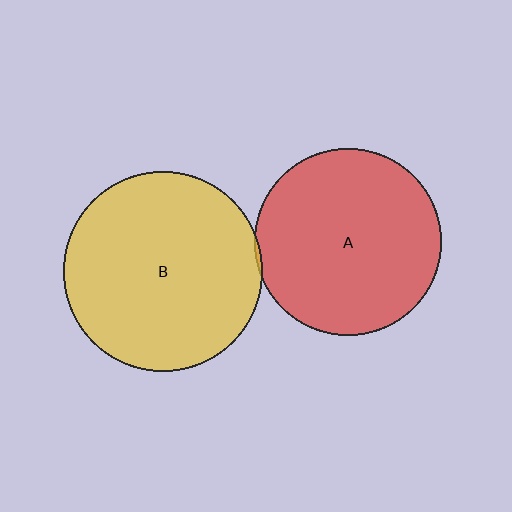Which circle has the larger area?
Circle B (yellow).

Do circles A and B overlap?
Yes.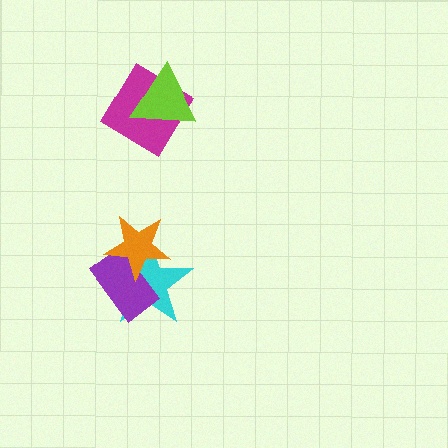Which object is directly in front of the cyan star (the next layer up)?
The purple rectangle is directly in front of the cyan star.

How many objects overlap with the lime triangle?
1 object overlaps with the lime triangle.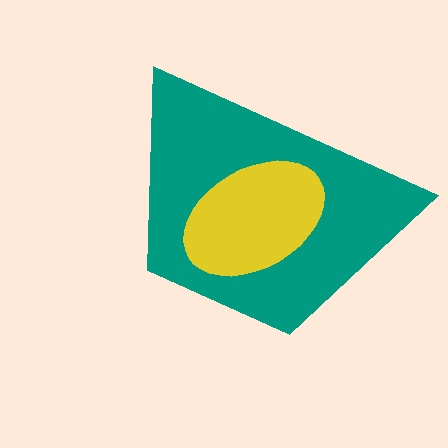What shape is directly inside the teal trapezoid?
The yellow ellipse.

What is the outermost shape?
The teal trapezoid.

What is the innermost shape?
The yellow ellipse.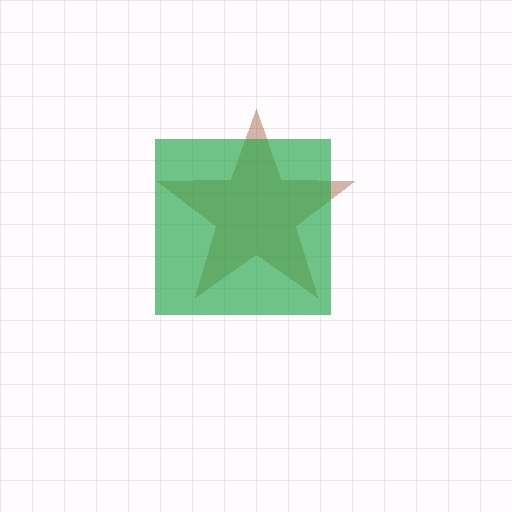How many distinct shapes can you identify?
There are 2 distinct shapes: a brown star, a green square.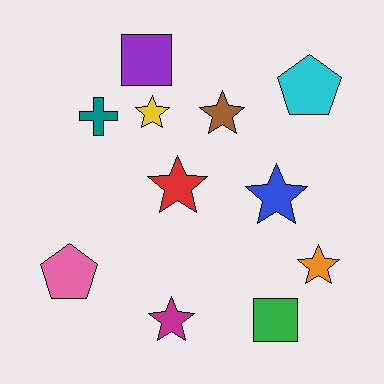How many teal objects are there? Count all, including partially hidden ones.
There is 1 teal object.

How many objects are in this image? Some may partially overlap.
There are 11 objects.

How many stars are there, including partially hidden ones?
There are 6 stars.